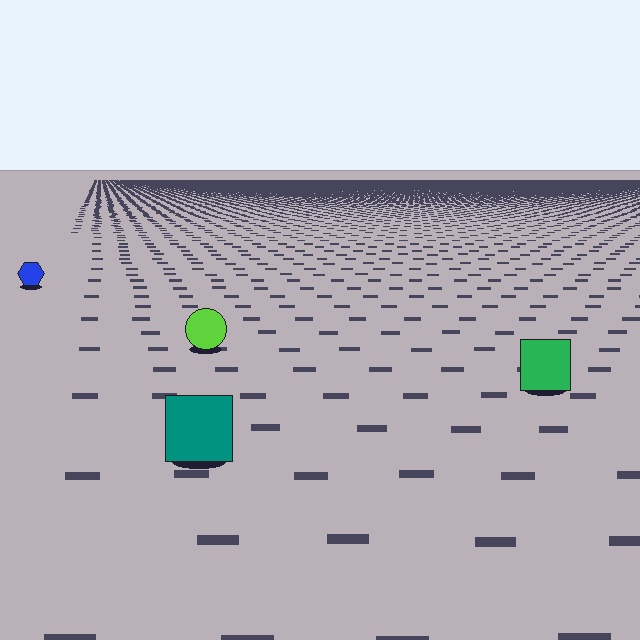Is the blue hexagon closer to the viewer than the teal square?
No. The teal square is closer — you can tell from the texture gradient: the ground texture is coarser near it.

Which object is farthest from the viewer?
The blue hexagon is farthest from the viewer. It appears smaller and the ground texture around it is denser.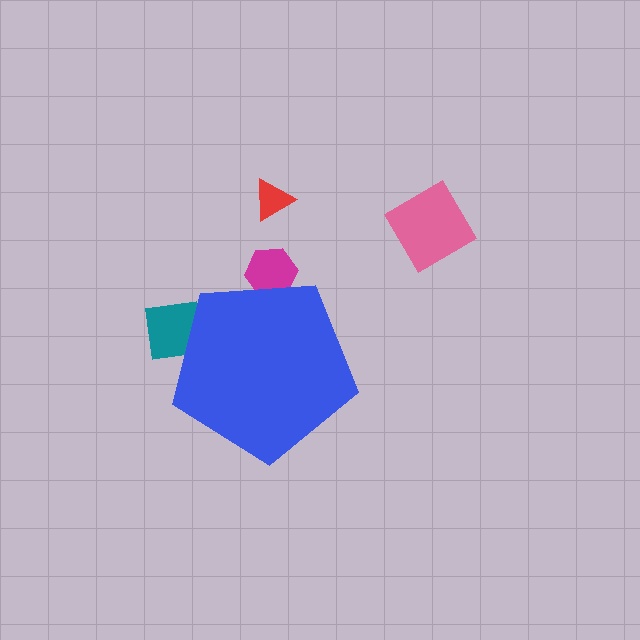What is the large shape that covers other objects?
A blue pentagon.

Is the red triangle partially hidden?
No, the red triangle is fully visible.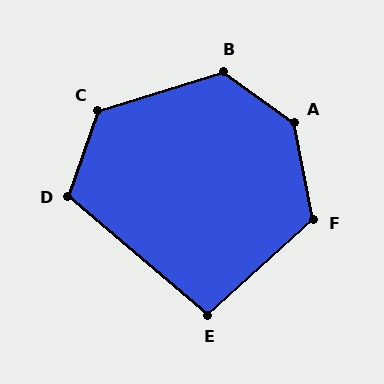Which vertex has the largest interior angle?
A, at approximately 136 degrees.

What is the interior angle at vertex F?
Approximately 121 degrees (obtuse).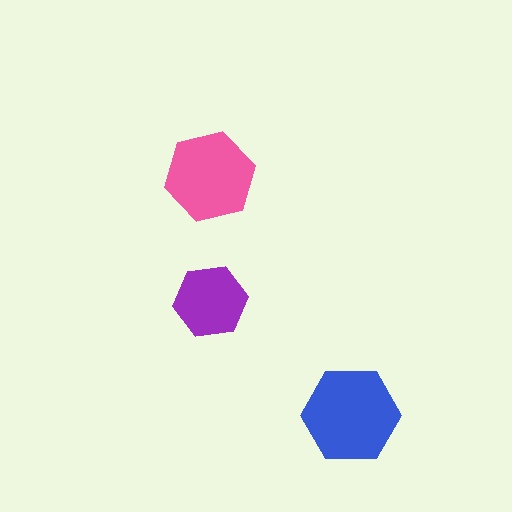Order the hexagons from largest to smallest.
the blue one, the pink one, the purple one.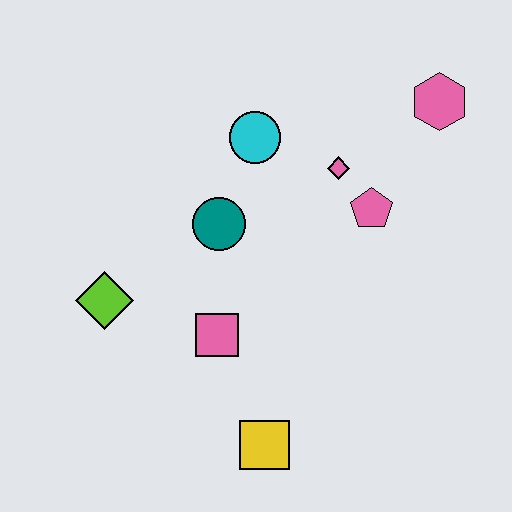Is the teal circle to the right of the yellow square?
No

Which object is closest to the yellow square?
The pink square is closest to the yellow square.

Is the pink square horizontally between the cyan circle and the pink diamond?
No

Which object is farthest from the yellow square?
The pink hexagon is farthest from the yellow square.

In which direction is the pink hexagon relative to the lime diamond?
The pink hexagon is to the right of the lime diamond.